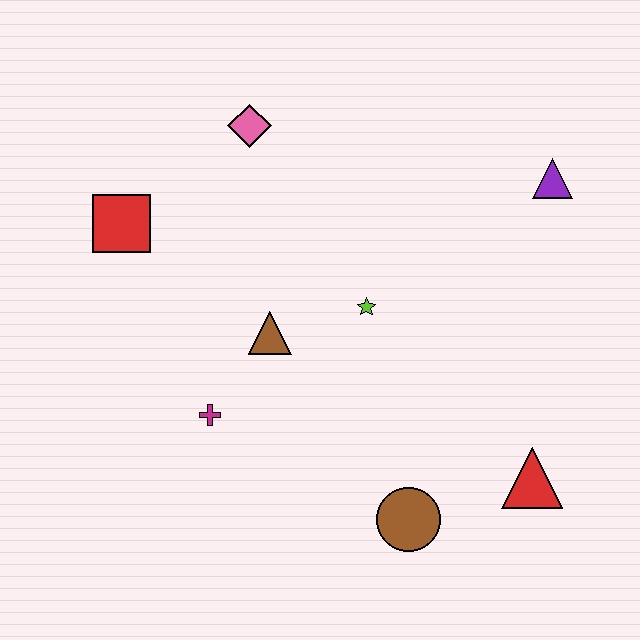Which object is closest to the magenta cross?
The brown triangle is closest to the magenta cross.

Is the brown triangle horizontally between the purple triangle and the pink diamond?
Yes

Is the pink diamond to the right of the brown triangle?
No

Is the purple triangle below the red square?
No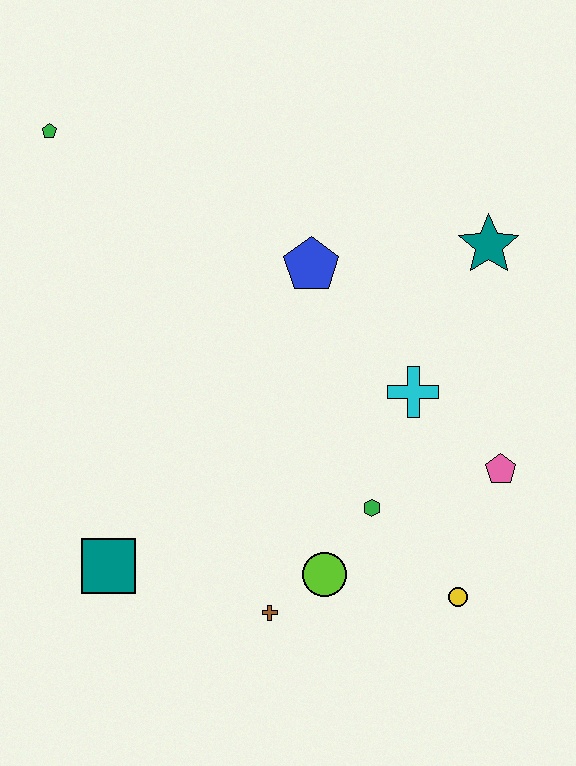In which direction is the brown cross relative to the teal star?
The brown cross is below the teal star.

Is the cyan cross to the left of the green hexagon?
No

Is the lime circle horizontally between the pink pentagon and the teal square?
Yes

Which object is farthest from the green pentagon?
The yellow circle is farthest from the green pentagon.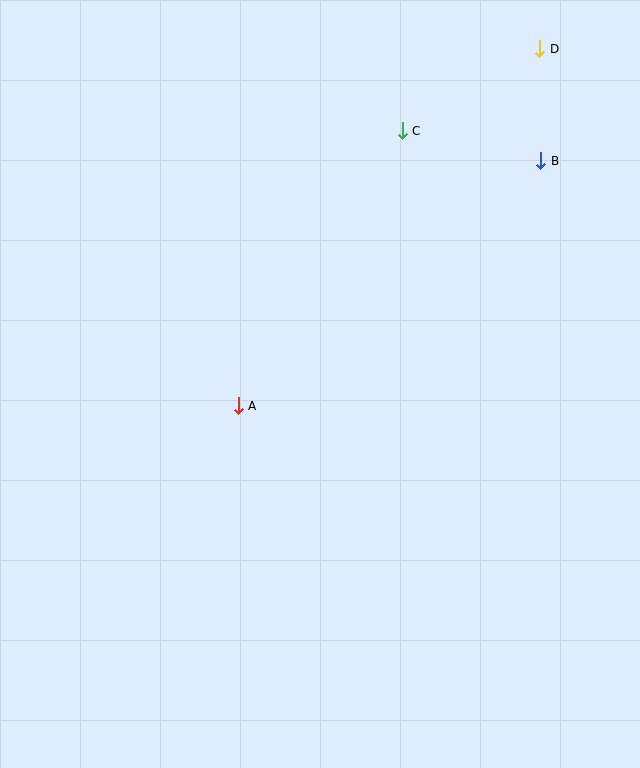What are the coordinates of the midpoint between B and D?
The midpoint between B and D is at (540, 105).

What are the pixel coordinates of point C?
Point C is at (402, 131).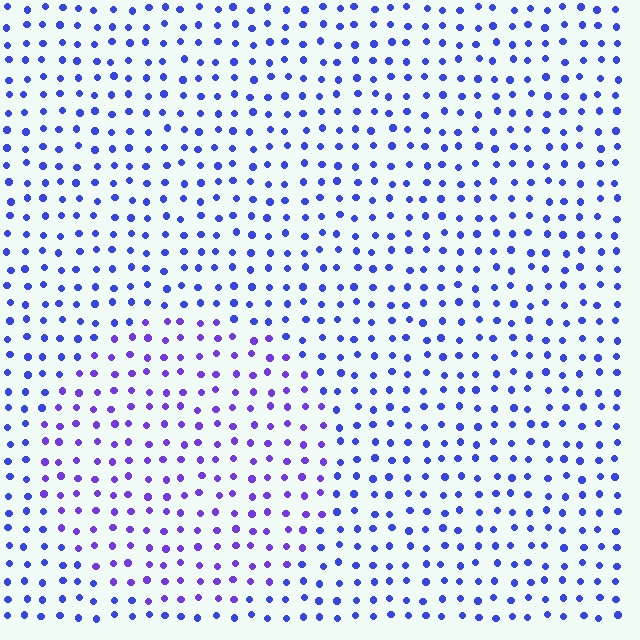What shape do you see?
I see a circle.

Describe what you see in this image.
The image is filled with small blue elements in a uniform arrangement. A circle-shaped region is visible where the elements are tinted to a slightly different hue, forming a subtle color boundary.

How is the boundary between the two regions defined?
The boundary is defined purely by a slight shift in hue (about 26 degrees). Spacing, size, and orientation are identical on both sides.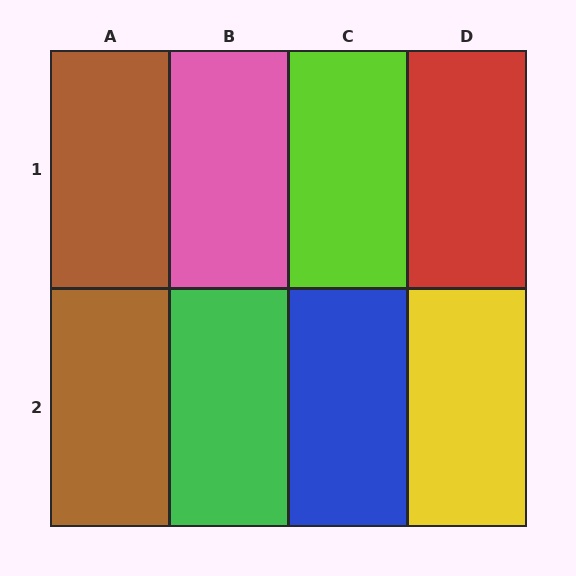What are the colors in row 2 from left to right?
Brown, green, blue, yellow.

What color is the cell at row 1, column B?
Pink.